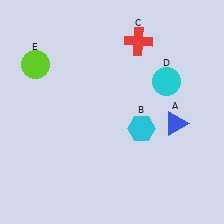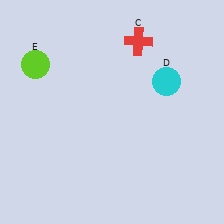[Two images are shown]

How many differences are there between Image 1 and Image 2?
There are 2 differences between the two images.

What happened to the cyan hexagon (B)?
The cyan hexagon (B) was removed in Image 2. It was in the bottom-right area of Image 1.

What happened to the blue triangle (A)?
The blue triangle (A) was removed in Image 2. It was in the bottom-right area of Image 1.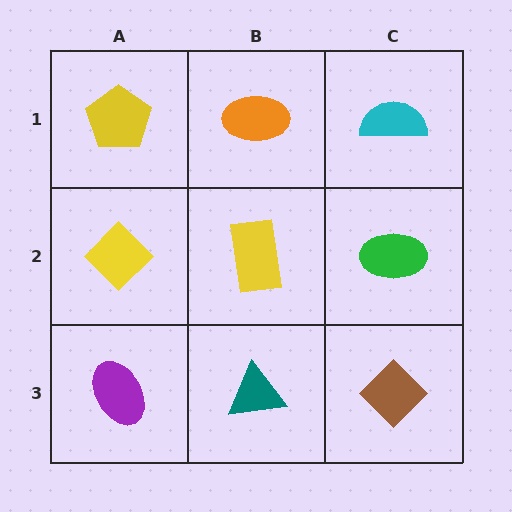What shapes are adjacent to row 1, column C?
A green ellipse (row 2, column C), an orange ellipse (row 1, column B).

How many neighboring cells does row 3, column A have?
2.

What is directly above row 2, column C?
A cyan semicircle.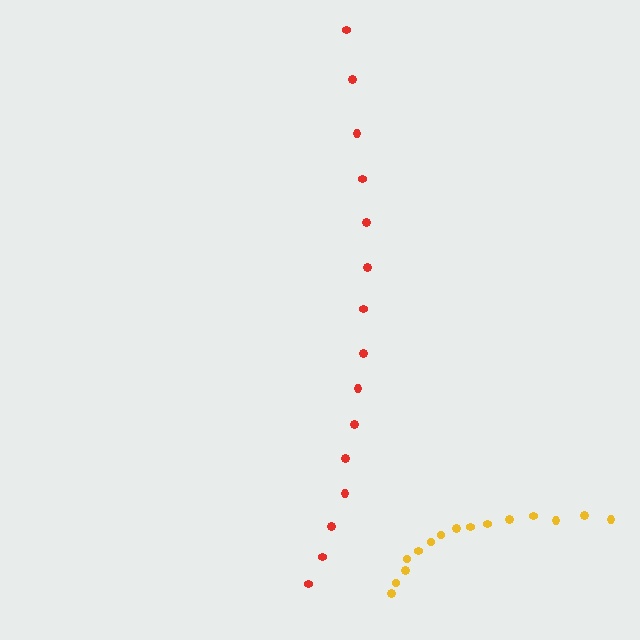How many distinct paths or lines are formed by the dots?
There are 2 distinct paths.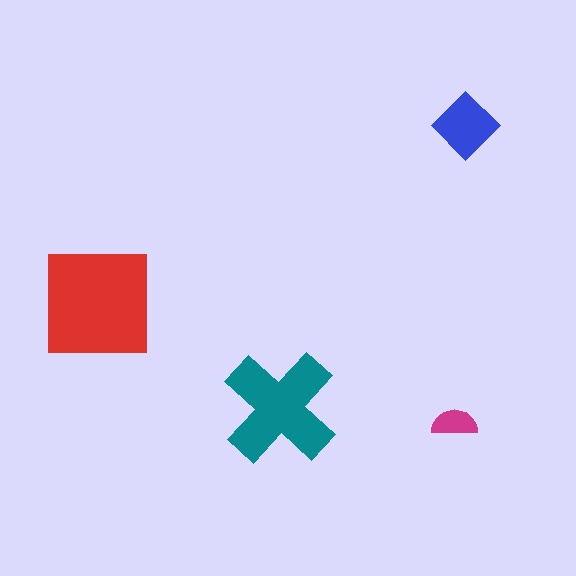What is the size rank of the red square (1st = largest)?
1st.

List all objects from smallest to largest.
The magenta semicircle, the blue diamond, the teal cross, the red square.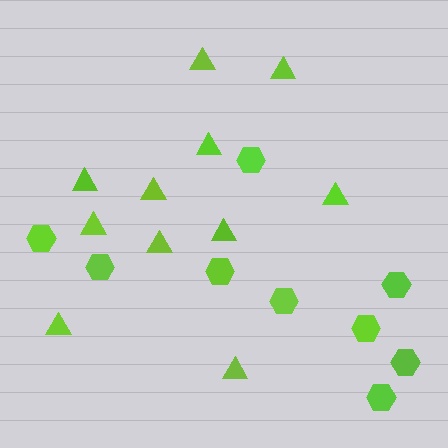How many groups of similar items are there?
There are 2 groups: one group of triangles (11) and one group of hexagons (9).